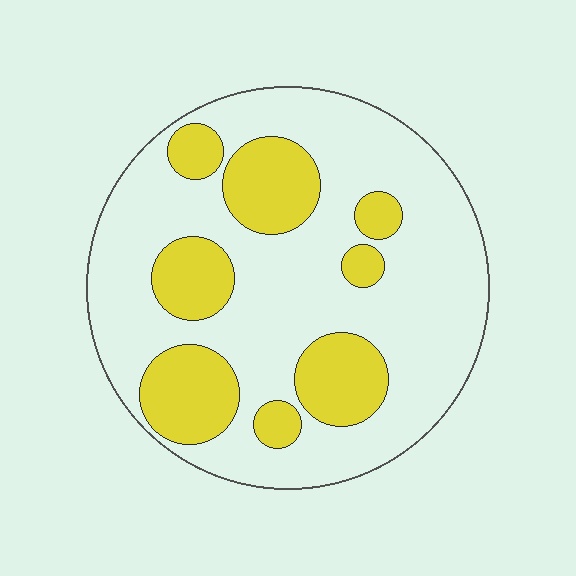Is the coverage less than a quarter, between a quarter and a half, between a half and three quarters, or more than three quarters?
Between a quarter and a half.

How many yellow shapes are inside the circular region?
8.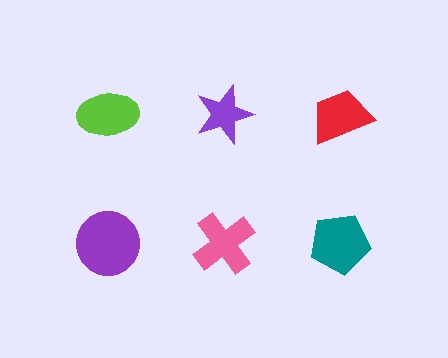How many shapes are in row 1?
3 shapes.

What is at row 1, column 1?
A lime ellipse.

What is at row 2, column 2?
A pink cross.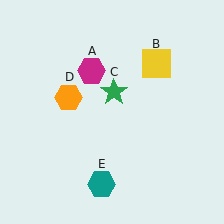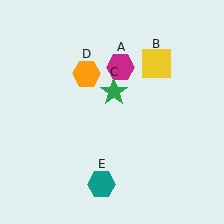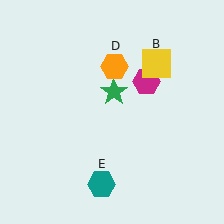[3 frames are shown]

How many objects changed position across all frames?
2 objects changed position: magenta hexagon (object A), orange hexagon (object D).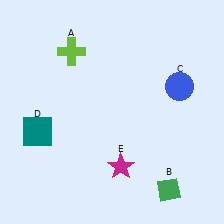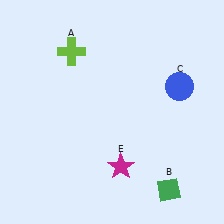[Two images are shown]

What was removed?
The teal square (D) was removed in Image 2.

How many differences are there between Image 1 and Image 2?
There is 1 difference between the two images.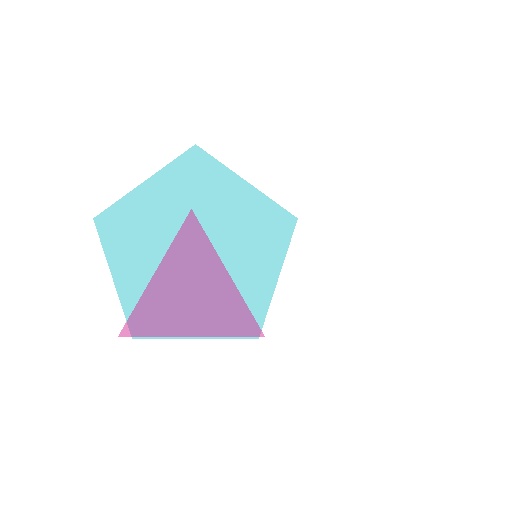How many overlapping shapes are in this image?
There are 2 overlapping shapes in the image.